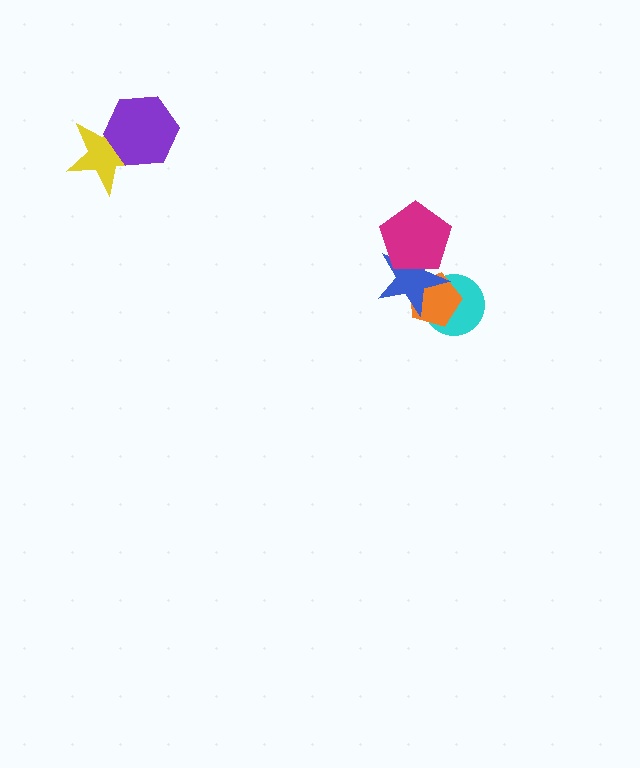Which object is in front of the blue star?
The magenta pentagon is in front of the blue star.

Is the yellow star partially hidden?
Yes, it is partially covered by another shape.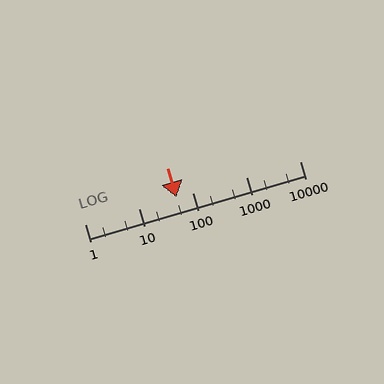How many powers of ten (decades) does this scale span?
The scale spans 4 decades, from 1 to 10000.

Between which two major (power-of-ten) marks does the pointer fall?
The pointer is between 10 and 100.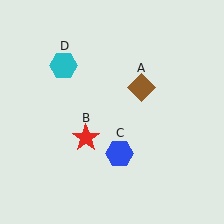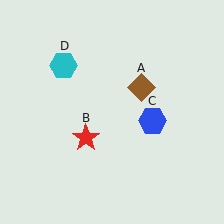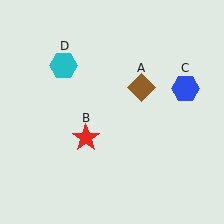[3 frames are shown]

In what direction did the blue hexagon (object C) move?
The blue hexagon (object C) moved up and to the right.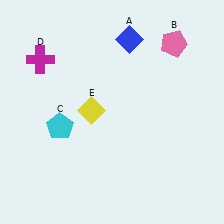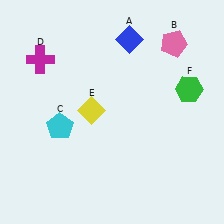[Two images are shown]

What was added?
A green hexagon (F) was added in Image 2.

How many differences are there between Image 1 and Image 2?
There is 1 difference between the two images.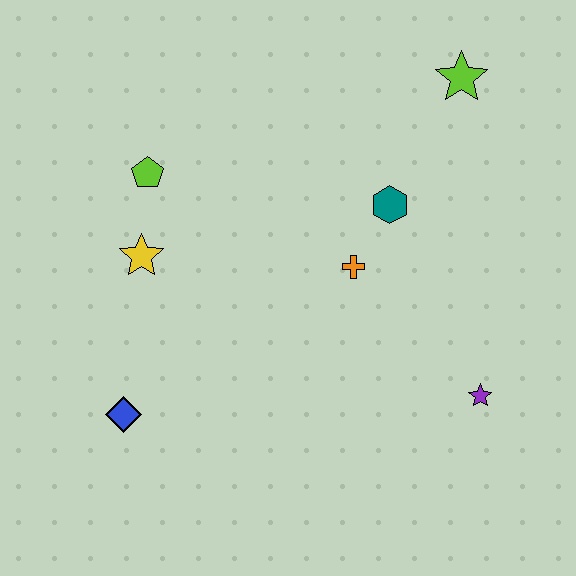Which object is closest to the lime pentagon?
The yellow star is closest to the lime pentagon.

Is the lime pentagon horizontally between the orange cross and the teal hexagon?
No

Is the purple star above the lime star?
No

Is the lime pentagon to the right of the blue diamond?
Yes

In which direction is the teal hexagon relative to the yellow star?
The teal hexagon is to the right of the yellow star.